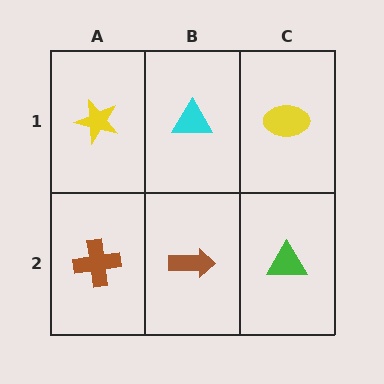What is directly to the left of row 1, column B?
A yellow star.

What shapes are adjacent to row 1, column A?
A brown cross (row 2, column A), a cyan triangle (row 1, column B).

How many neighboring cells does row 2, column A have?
2.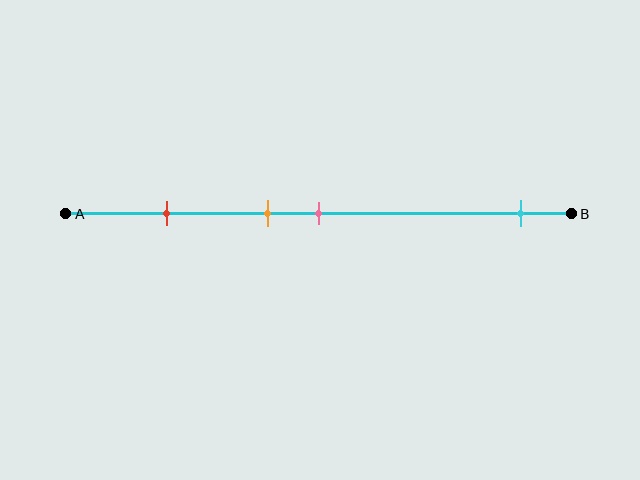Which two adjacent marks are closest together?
The orange and pink marks are the closest adjacent pair.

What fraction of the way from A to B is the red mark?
The red mark is approximately 20% (0.2) of the way from A to B.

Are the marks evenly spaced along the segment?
No, the marks are not evenly spaced.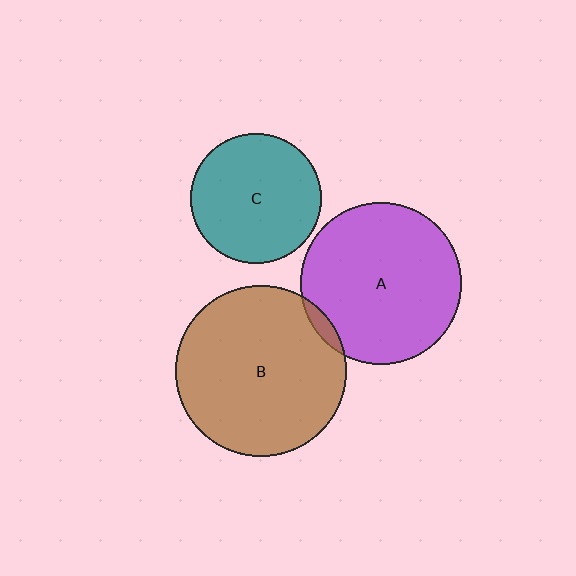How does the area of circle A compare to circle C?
Approximately 1.5 times.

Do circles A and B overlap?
Yes.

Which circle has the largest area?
Circle B (brown).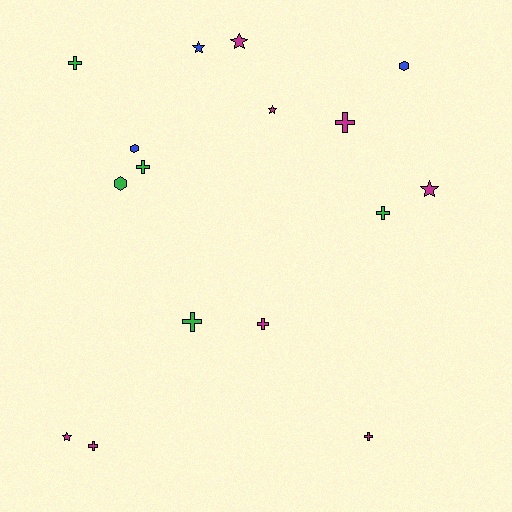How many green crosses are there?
There are 4 green crosses.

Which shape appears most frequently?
Cross, with 8 objects.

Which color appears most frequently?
Magenta, with 8 objects.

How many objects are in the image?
There are 16 objects.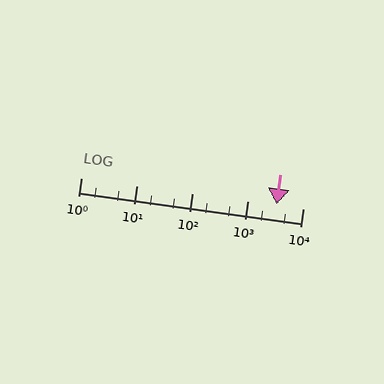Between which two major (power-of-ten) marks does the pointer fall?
The pointer is between 1000 and 10000.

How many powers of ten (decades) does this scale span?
The scale spans 4 decades, from 1 to 10000.